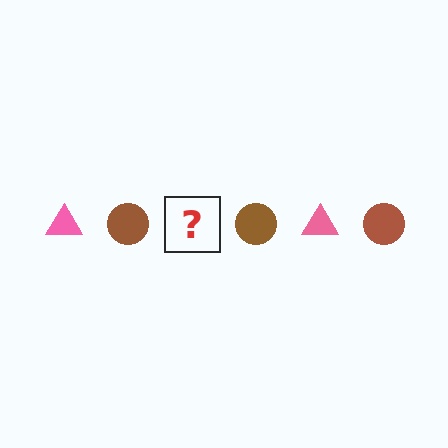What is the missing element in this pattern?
The missing element is a pink triangle.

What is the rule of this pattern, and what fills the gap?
The rule is that the pattern alternates between pink triangle and brown circle. The gap should be filled with a pink triangle.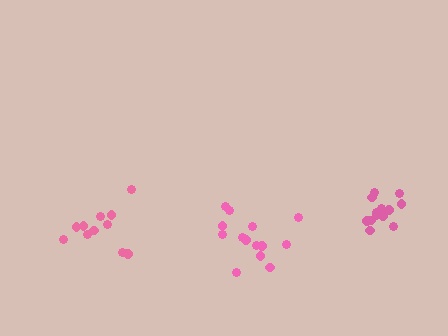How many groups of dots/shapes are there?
There are 3 groups.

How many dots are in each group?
Group 1: 14 dots, Group 2: 14 dots, Group 3: 11 dots (39 total).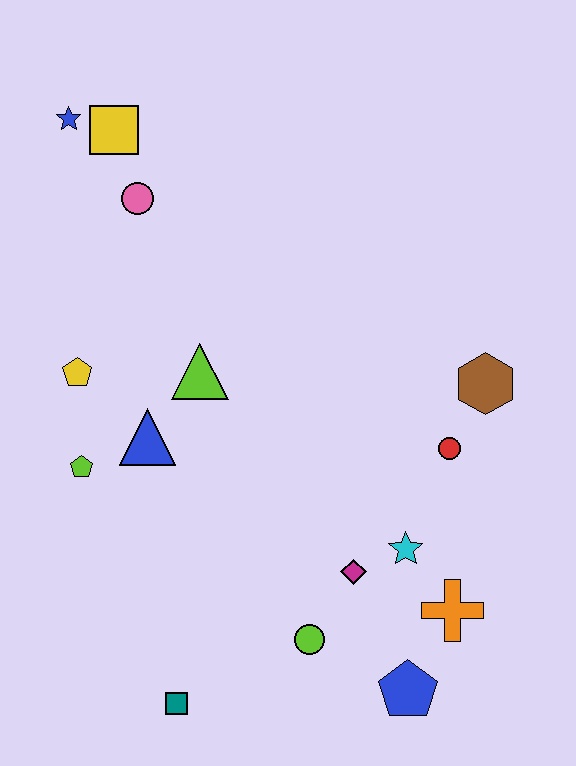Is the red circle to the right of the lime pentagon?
Yes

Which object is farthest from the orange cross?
The blue star is farthest from the orange cross.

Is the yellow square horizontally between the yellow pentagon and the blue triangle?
Yes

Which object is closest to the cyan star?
The magenta diamond is closest to the cyan star.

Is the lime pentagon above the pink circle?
No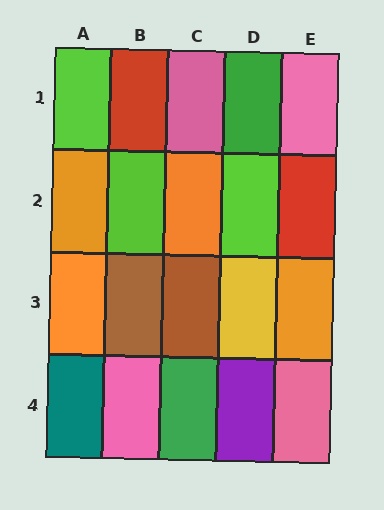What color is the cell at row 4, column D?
Purple.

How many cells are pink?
4 cells are pink.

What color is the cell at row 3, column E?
Orange.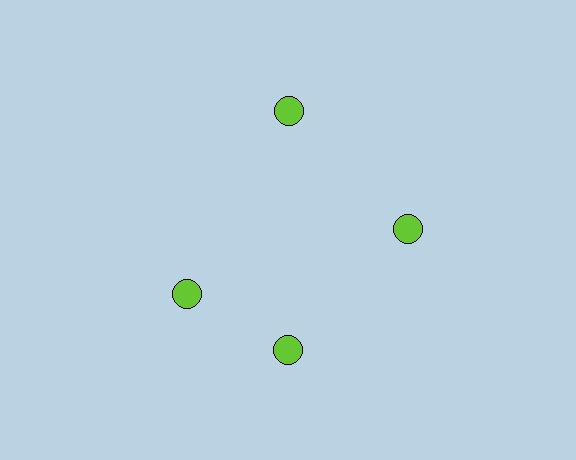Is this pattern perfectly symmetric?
No. The 4 lime circles are arranged in a ring, but one element near the 9 o'clock position is rotated out of alignment along the ring, breaking the 4-fold rotational symmetry.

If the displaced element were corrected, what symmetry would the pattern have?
It would have 4-fold rotational symmetry — the pattern would map onto itself every 90 degrees.